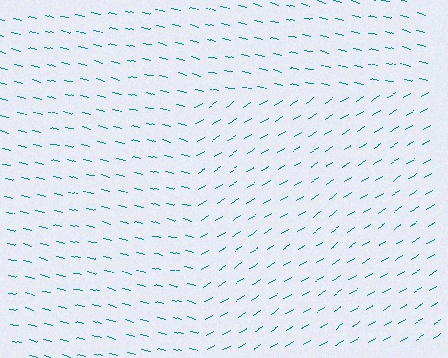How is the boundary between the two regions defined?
The boundary is defined purely by a change in line orientation (approximately 45 degrees difference). All lines are the same color and thickness.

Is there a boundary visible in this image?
Yes, there is a texture boundary formed by a change in line orientation.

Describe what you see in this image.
The image is filled with small teal line segments. A rectangle region in the image has lines oriented differently from the surrounding lines, creating a visible texture boundary.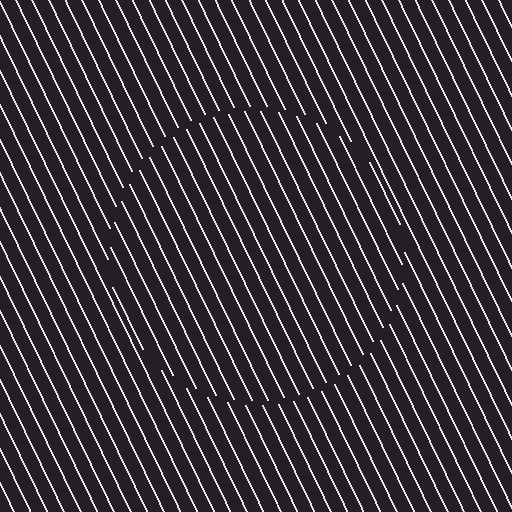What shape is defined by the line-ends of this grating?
An illusory circle. The interior of the shape contains the same grating, shifted by half a period — the contour is defined by the phase discontinuity where line-ends from the inner and outer gratings abut.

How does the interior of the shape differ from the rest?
The interior of the shape contains the same grating, shifted by half a period — the contour is defined by the phase discontinuity where line-ends from the inner and outer gratings abut.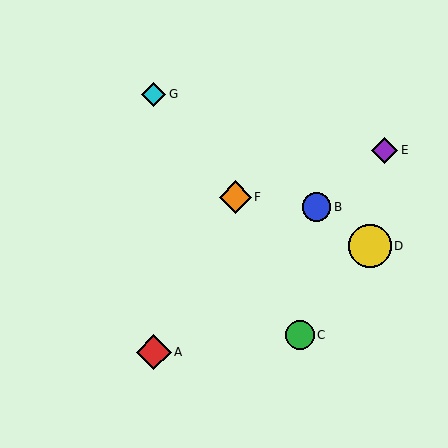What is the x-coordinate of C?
Object C is at x≈300.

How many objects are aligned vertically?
2 objects (A, G) are aligned vertically.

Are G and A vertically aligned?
Yes, both are at x≈154.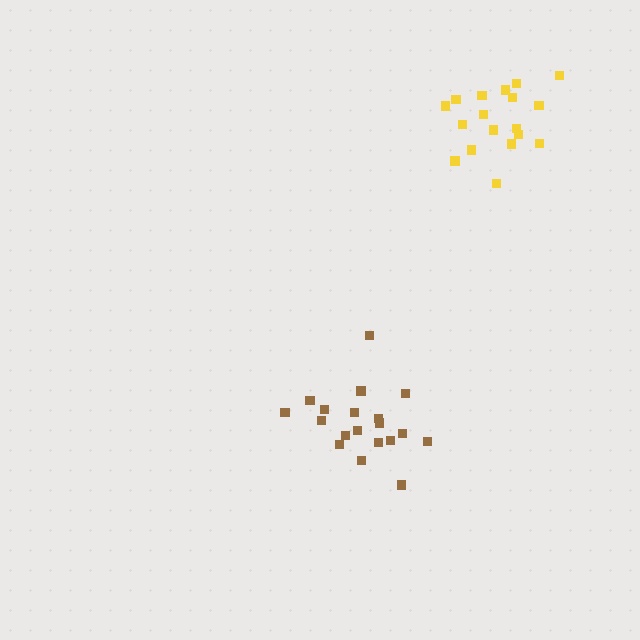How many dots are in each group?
Group 1: 18 dots, Group 2: 19 dots (37 total).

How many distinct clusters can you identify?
There are 2 distinct clusters.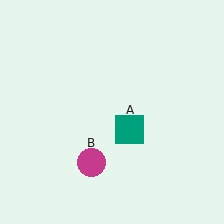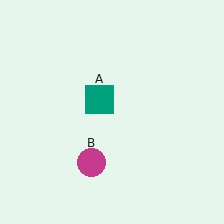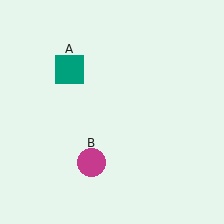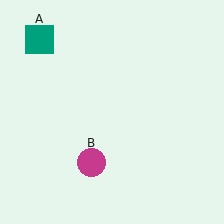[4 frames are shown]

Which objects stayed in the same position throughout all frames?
Magenta circle (object B) remained stationary.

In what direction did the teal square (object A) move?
The teal square (object A) moved up and to the left.